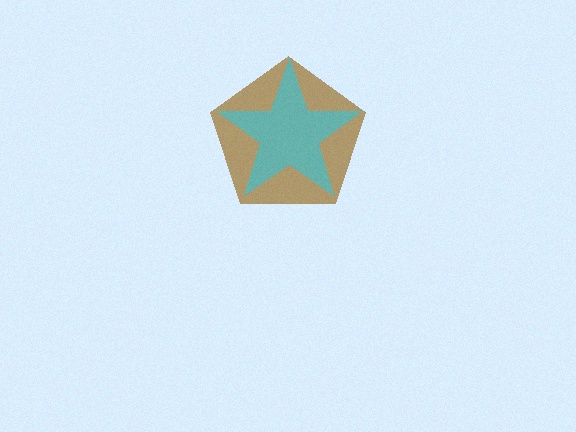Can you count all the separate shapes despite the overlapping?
Yes, there are 2 separate shapes.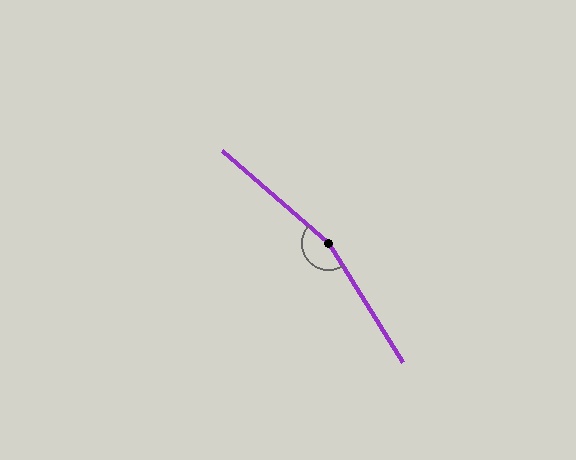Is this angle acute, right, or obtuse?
It is obtuse.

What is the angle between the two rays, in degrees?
Approximately 163 degrees.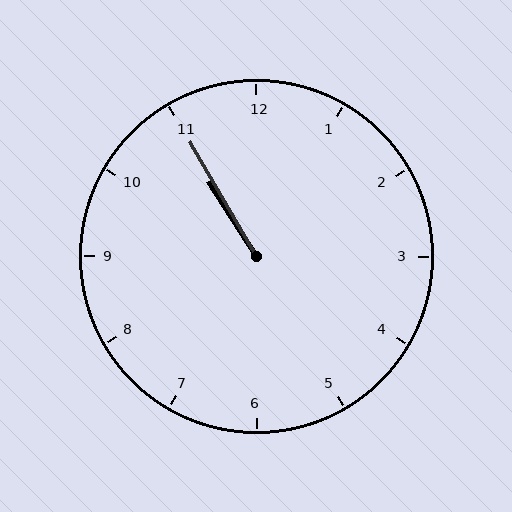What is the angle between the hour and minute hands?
Approximately 2 degrees.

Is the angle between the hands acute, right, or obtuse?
It is acute.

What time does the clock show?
10:55.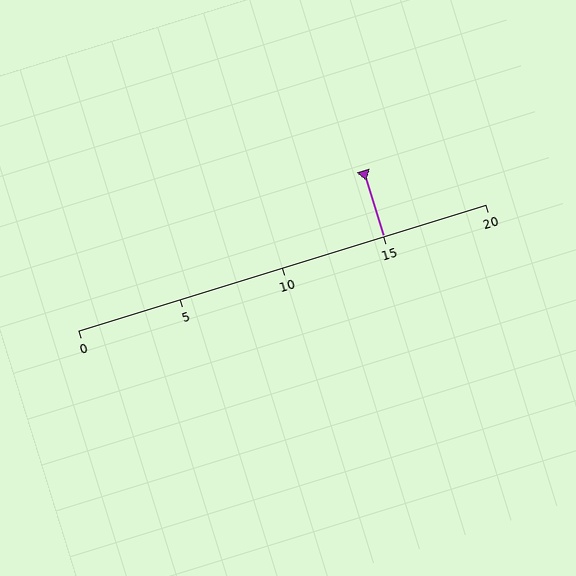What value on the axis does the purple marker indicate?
The marker indicates approximately 15.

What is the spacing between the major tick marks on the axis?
The major ticks are spaced 5 apart.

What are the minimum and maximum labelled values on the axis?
The axis runs from 0 to 20.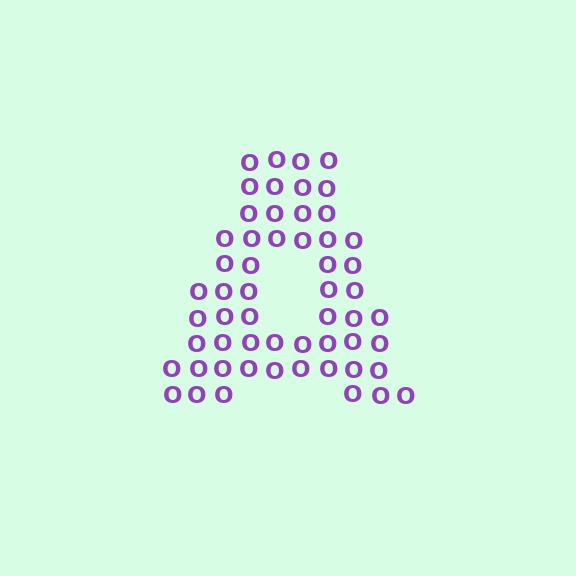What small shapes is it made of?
It is made of small letter O's.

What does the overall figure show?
The overall figure shows the letter A.